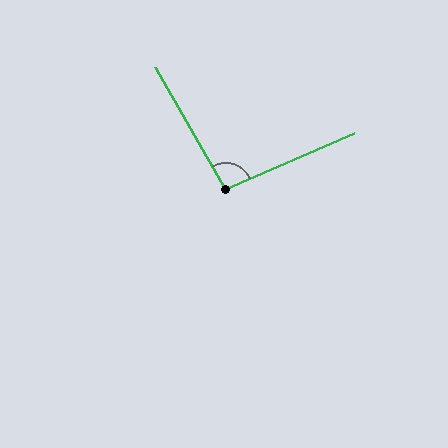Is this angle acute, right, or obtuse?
It is obtuse.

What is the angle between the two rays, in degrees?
Approximately 97 degrees.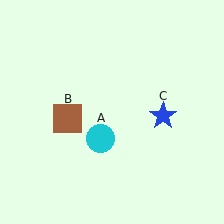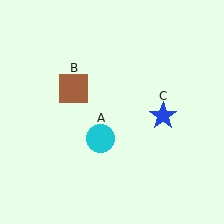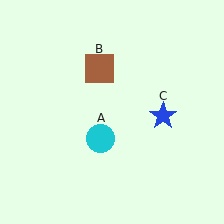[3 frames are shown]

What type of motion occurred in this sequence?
The brown square (object B) rotated clockwise around the center of the scene.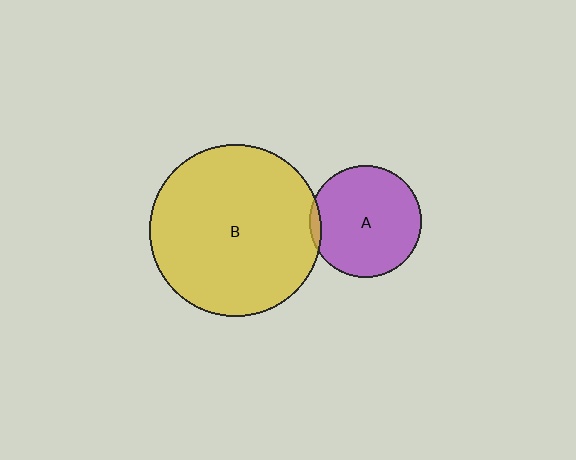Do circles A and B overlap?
Yes.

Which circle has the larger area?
Circle B (yellow).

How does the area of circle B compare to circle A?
Approximately 2.3 times.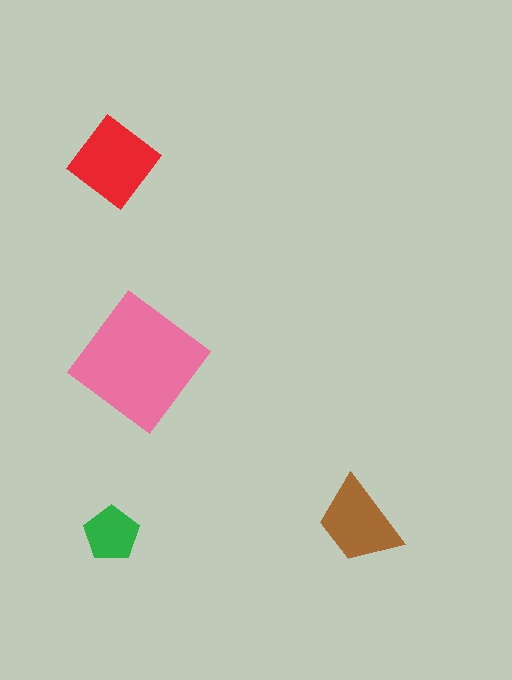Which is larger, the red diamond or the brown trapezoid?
The red diamond.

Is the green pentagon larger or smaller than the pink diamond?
Smaller.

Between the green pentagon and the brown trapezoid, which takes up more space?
The brown trapezoid.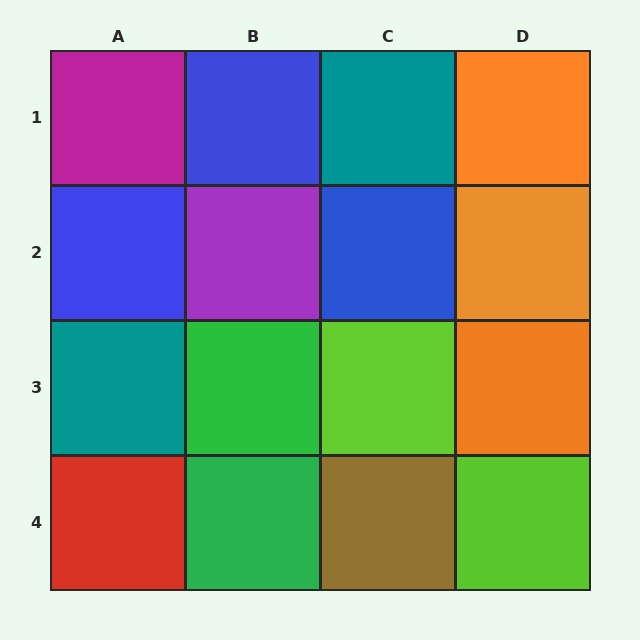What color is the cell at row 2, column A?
Blue.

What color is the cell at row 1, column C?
Teal.